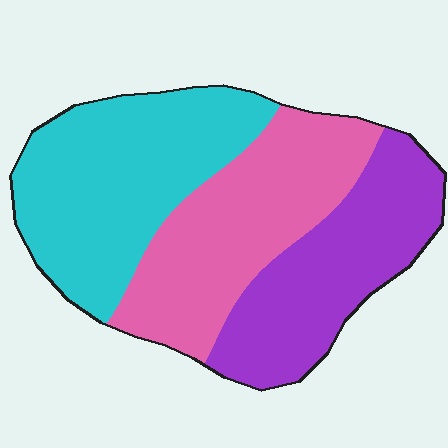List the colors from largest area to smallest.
From largest to smallest: cyan, pink, purple.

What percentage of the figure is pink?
Pink covers roughly 35% of the figure.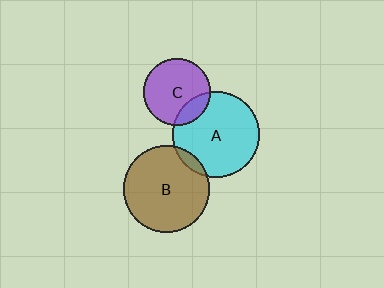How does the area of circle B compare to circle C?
Approximately 1.7 times.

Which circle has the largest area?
Circle B (brown).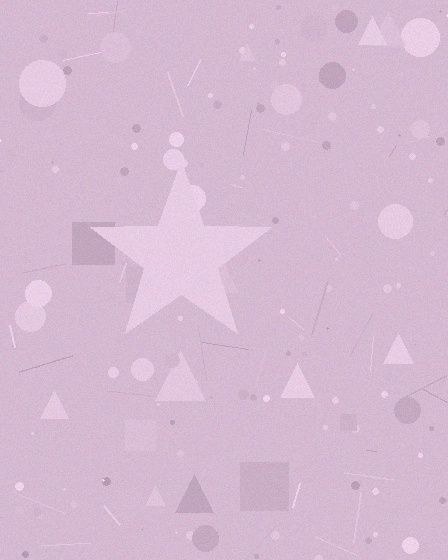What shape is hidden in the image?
A star is hidden in the image.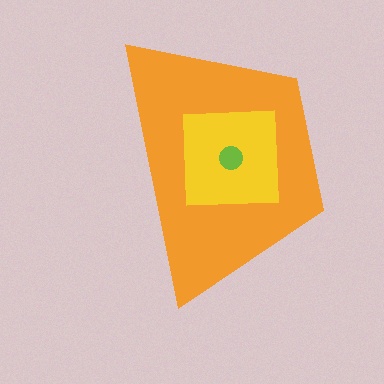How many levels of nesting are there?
3.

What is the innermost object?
The lime circle.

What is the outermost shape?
The orange trapezoid.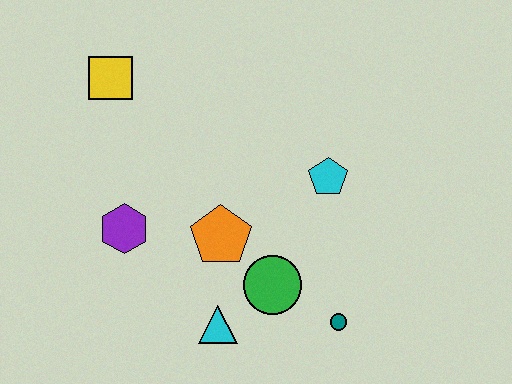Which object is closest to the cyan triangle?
The green circle is closest to the cyan triangle.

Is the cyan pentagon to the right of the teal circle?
No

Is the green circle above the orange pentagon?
No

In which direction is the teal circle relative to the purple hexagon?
The teal circle is to the right of the purple hexagon.